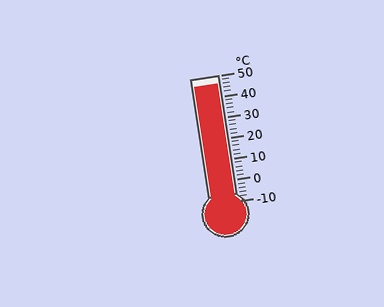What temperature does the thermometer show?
The thermometer shows approximately 46°C.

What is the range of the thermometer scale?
The thermometer scale ranges from -10°C to 50°C.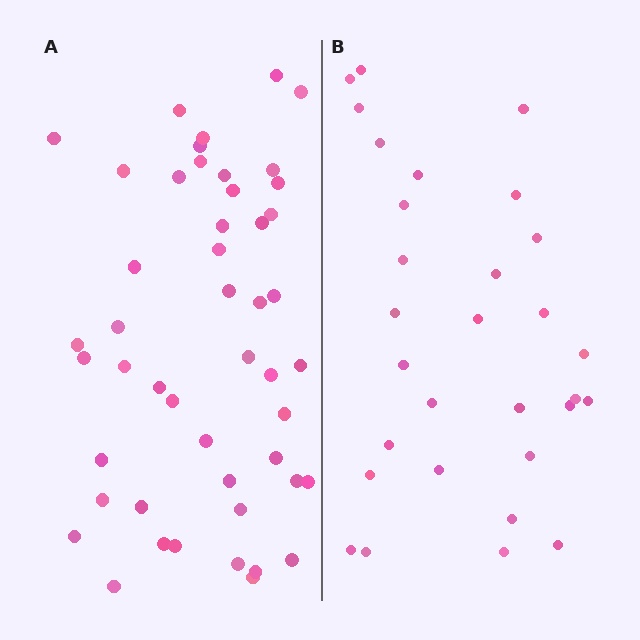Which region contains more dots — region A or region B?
Region A (the left region) has more dots.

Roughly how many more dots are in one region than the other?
Region A has approximately 20 more dots than region B.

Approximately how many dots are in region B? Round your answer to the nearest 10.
About 30 dots.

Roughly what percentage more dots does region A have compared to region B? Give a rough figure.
About 60% more.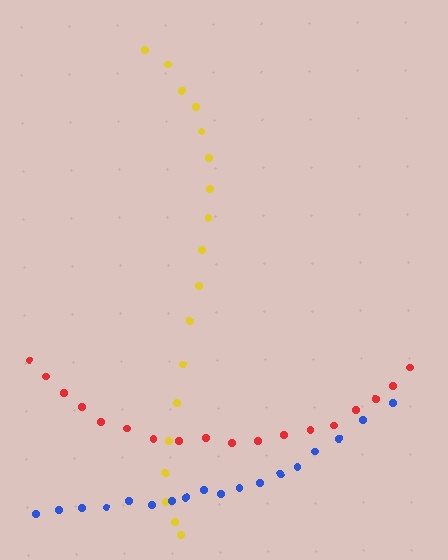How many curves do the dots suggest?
There are 3 distinct paths.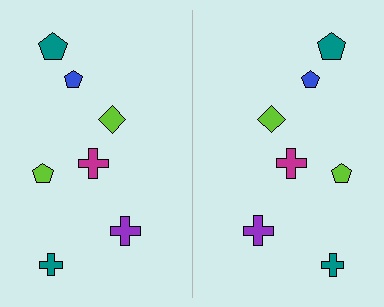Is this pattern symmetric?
Yes, this pattern has bilateral (reflection) symmetry.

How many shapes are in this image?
There are 14 shapes in this image.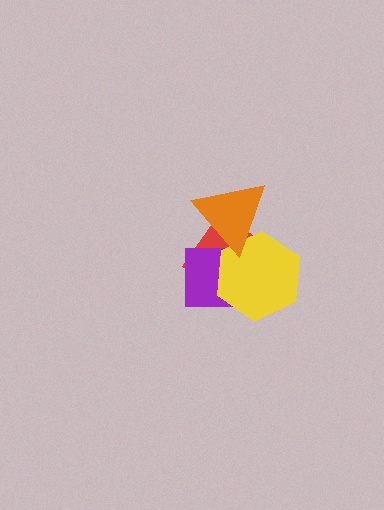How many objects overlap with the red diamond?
3 objects overlap with the red diamond.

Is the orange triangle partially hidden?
No, no other shape covers it.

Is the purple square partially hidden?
Yes, it is partially covered by another shape.